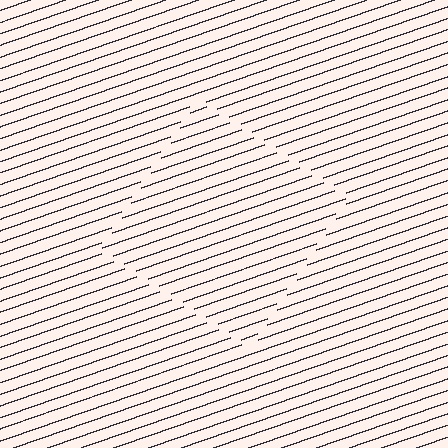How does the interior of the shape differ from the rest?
The interior of the shape contains the same grating, shifted by half a period — the contour is defined by the phase discontinuity where line-ends from the inner and outer gratings abut.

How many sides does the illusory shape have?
4 sides — the line-ends trace a square.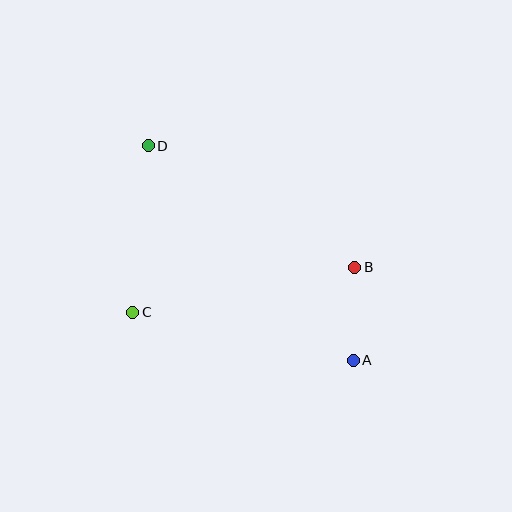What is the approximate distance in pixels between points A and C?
The distance between A and C is approximately 226 pixels.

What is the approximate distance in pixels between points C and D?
The distance between C and D is approximately 168 pixels.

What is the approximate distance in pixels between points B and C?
The distance between B and C is approximately 226 pixels.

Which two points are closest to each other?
Points A and B are closest to each other.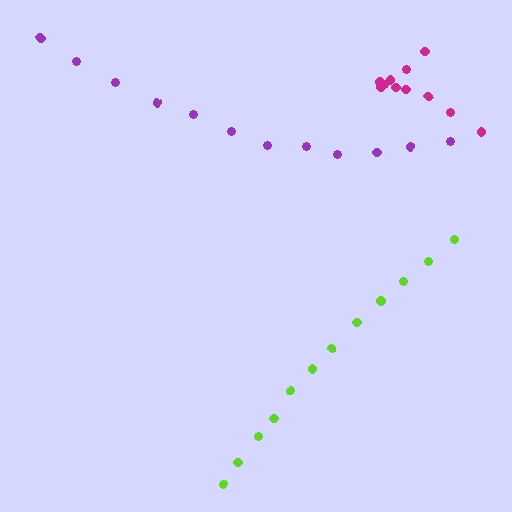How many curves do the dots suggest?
There are 3 distinct paths.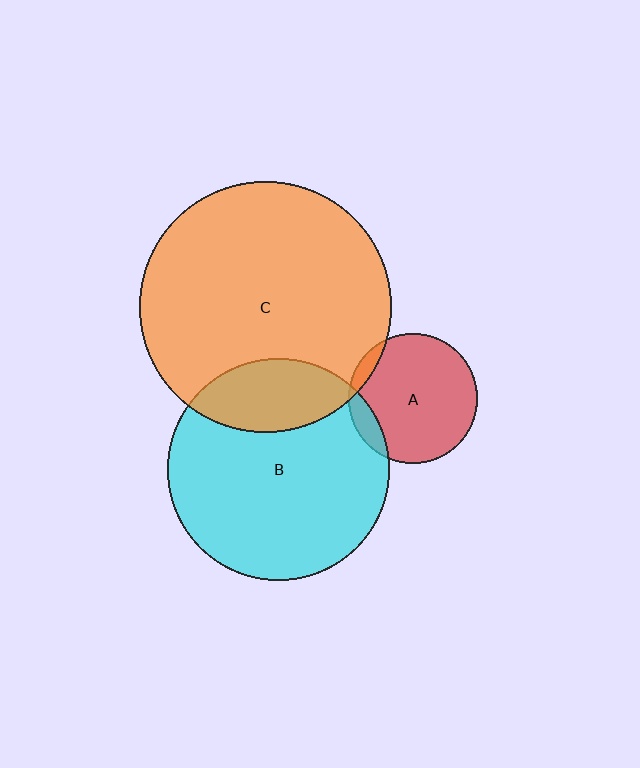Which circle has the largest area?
Circle C (orange).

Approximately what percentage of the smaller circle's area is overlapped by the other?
Approximately 25%.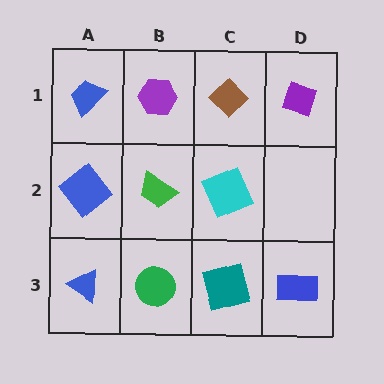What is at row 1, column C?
A brown diamond.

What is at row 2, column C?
A cyan square.